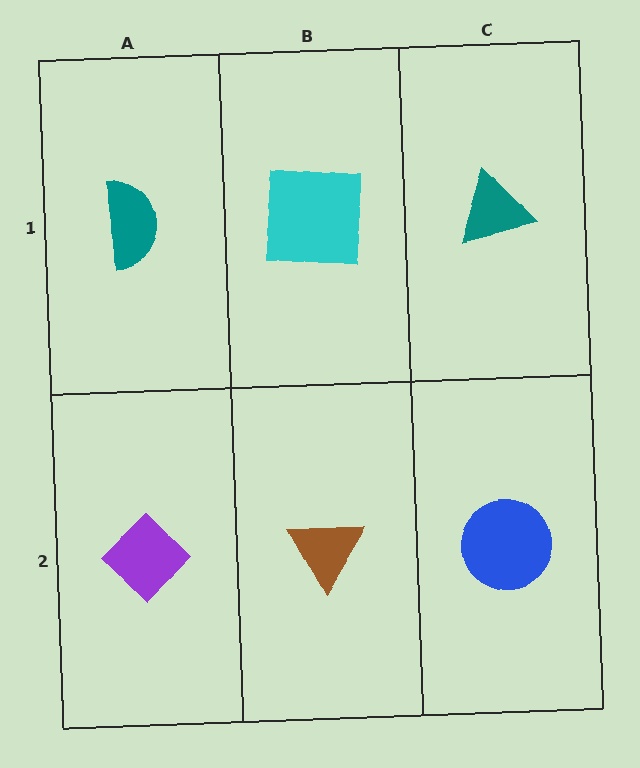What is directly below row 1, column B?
A brown triangle.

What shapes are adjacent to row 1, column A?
A purple diamond (row 2, column A), a cyan square (row 1, column B).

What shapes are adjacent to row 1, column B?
A brown triangle (row 2, column B), a teal semicircle (row 1, column A), a teal triangle (row 1, column C).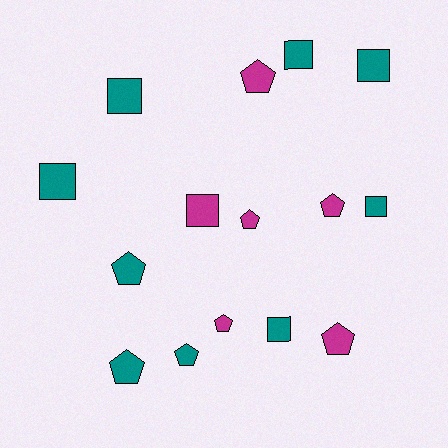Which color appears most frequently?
Teal, with 9 objects.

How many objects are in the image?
There are 15 objects.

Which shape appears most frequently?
Pentagon, with 8 objects.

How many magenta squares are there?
There is 1 magenta square.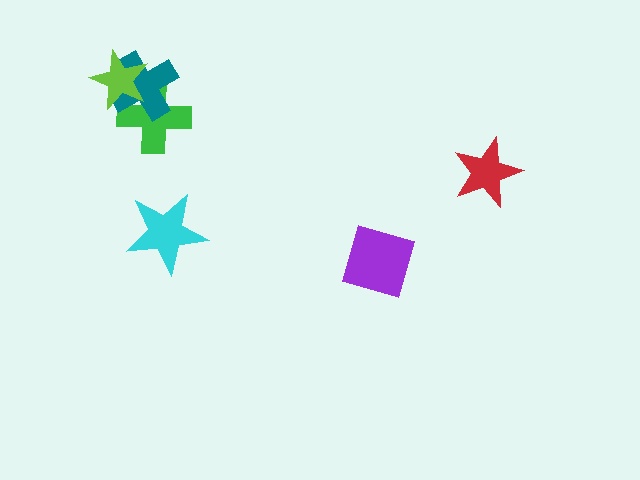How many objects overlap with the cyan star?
0 objects overlap with the cyan star.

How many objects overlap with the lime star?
2 objects overlap with the lime star.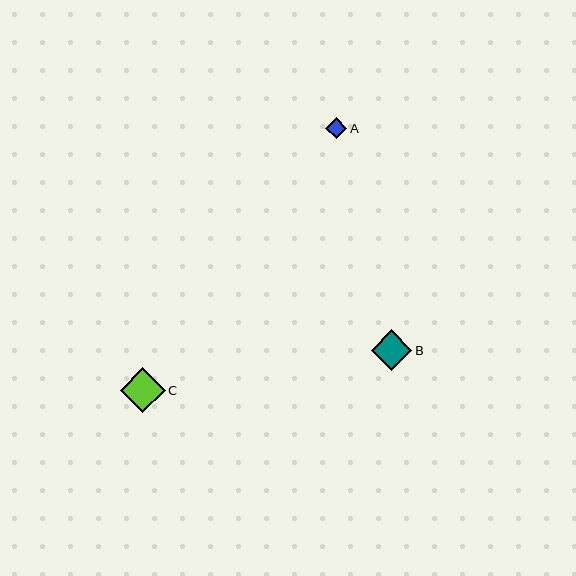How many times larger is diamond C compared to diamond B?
Diamond C is approximately 1.1 times the size of diamond B.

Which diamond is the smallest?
Diamond A is the smallest with a size of approximately 21 pixels.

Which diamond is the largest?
Diamond C is the largest with a size of approximately 45 pixels.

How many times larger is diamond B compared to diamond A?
Diamond B is approximately 1.9 times the size of diamond A.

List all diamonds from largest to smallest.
From largest to smallest: C, B, A.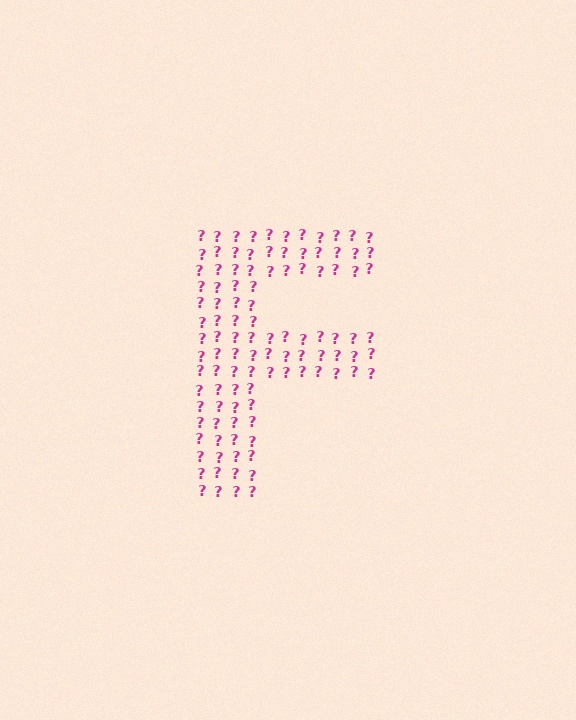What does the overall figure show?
The overall figure shows the letter F.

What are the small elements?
The small elements are question marks.